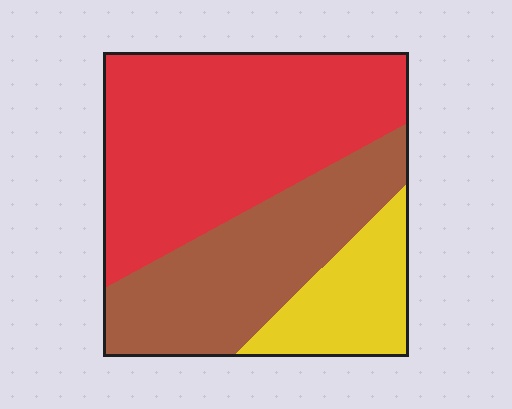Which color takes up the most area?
Red, at roughly 50%.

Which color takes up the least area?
Yellow, at roughly 15%.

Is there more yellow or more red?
Red.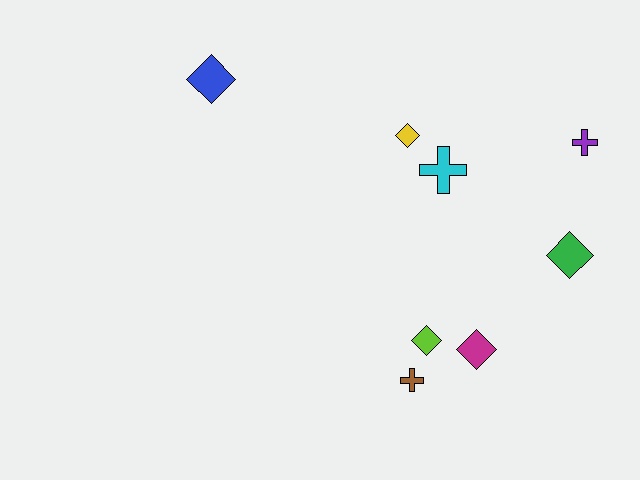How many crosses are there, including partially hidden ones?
There are 3 crosses.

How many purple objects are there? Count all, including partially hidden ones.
There is 1 purple object.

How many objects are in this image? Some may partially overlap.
There are 8 objects.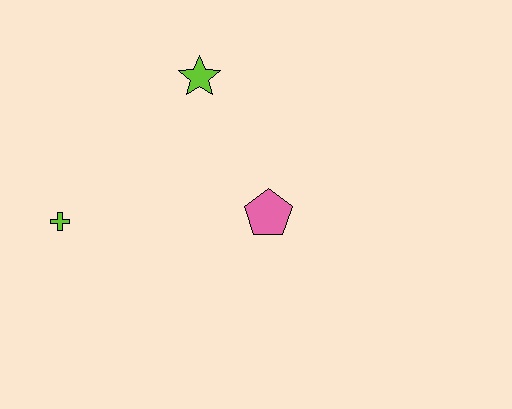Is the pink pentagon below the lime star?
Yes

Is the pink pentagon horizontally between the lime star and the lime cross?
No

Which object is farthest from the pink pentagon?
The lime cross is farthest from the pink pentagon.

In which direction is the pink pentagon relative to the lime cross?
The pink pentagon is to the right of the lime cross.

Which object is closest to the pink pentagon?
The lime star is closest to the pink pentagon.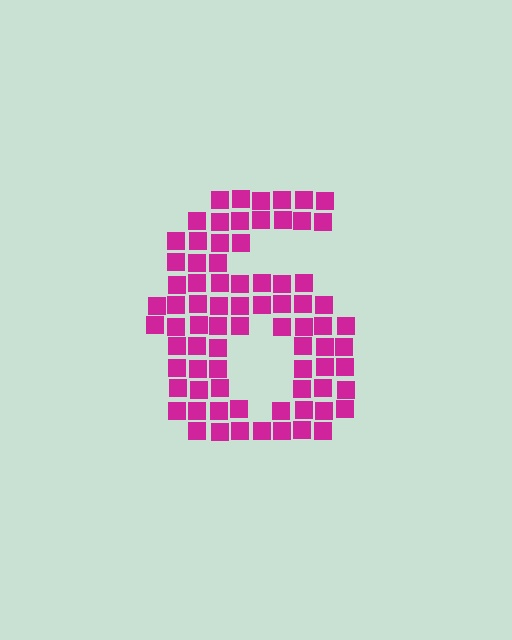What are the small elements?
The small elements are squares.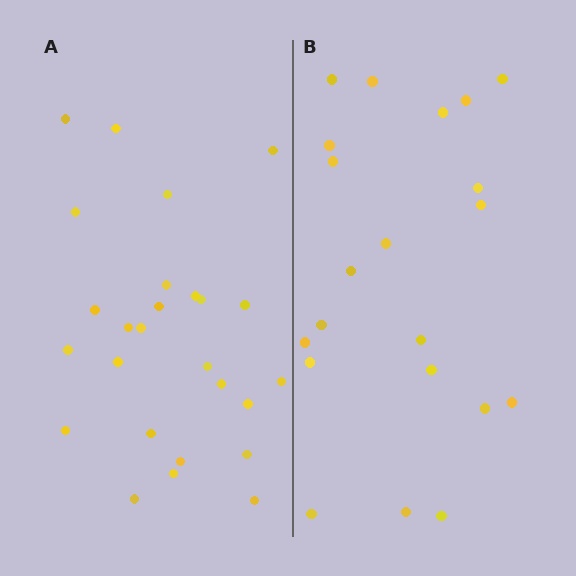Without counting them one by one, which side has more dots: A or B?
Region A (the left region) has more dots.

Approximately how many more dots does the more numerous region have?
Region A has about 5 more dots than region B.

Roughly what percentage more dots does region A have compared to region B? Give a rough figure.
About 25% more.